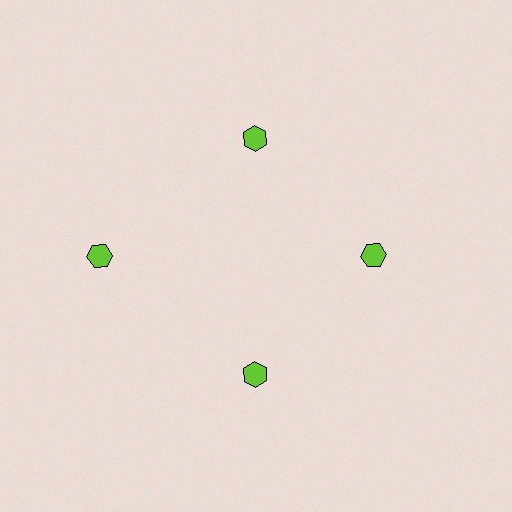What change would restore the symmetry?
The symmetry would be restored by moving it inward, back onto the ring so that all 4 hexagons sit at equal angles and equal distance from the center.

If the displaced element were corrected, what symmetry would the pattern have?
It would have 4-fold rotational symmetry — the pattern would map onto itself every 90 degrees.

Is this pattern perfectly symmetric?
No. The 4 lime hexagons are arranged in a ring, but one element near the 9 o'clock position is pushed outward from the center, breaking the 4-fold rotational symmetry.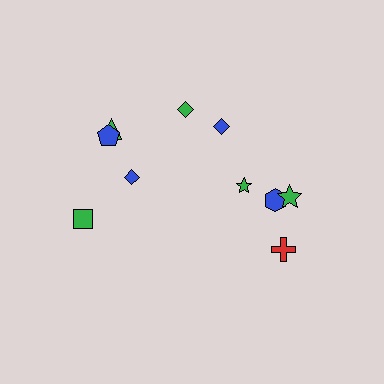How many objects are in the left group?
There are 4 objects.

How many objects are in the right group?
There are 6 objects.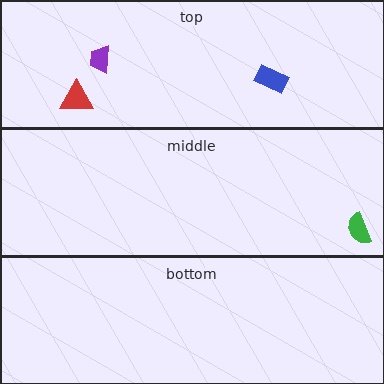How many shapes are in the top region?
3.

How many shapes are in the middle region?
1.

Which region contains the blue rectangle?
The top region.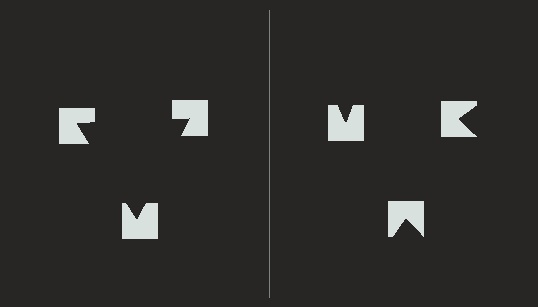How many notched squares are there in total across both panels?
6 — 3 on each side.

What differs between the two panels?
The notched squares are positioned identically on both sides; only the wedge orientations differ. On the left they align to a triangle; on the right they are misaligned.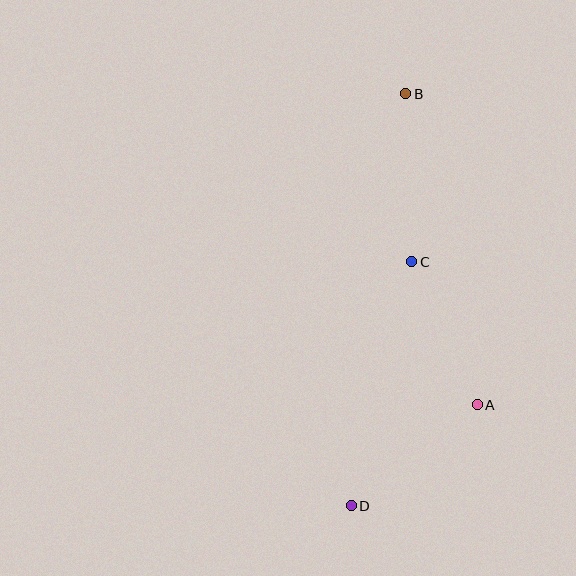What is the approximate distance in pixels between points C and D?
The distance between C and D is approximately 251 pixels.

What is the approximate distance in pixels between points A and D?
The distance between A and D is approximately 162 pixels.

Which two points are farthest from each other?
Points B and D are farthest from each other.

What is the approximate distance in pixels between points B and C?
The distance between B and C is approximately 168 pixels.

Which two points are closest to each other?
Points A and C are closest to each other.